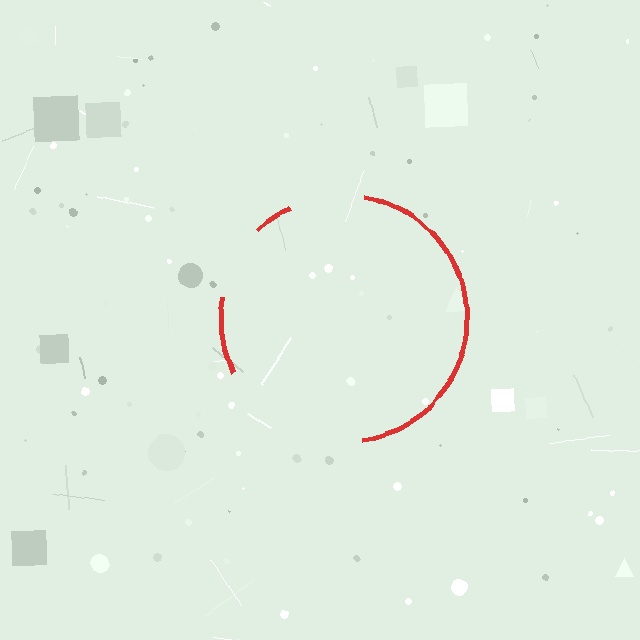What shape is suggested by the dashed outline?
The dashed outline suggests a circle.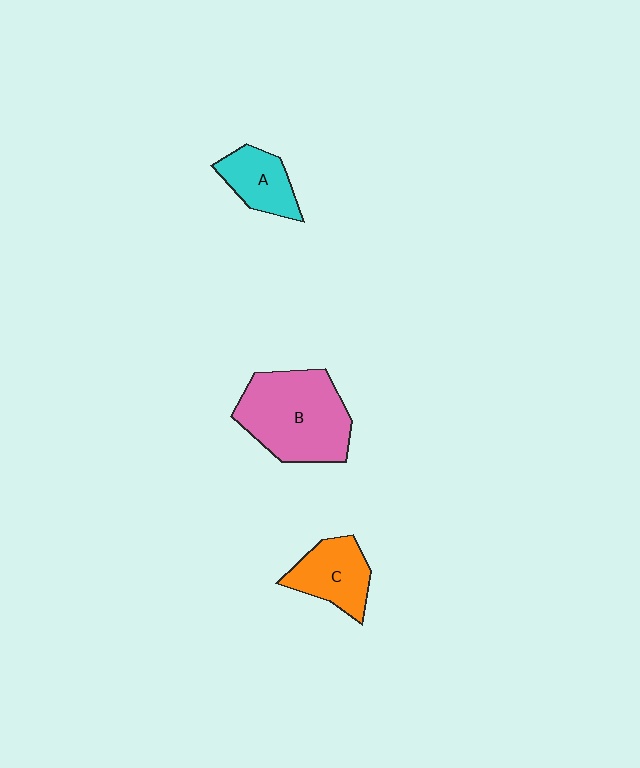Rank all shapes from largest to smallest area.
From largest to smallest: B (pink), C (orange), A (cyan).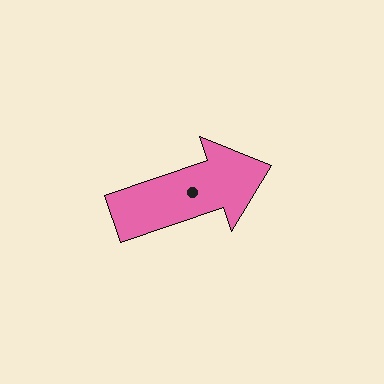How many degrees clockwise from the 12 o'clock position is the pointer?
Approximately 71 degrees.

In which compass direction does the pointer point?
East.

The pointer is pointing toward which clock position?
Roughly 2 o'clock.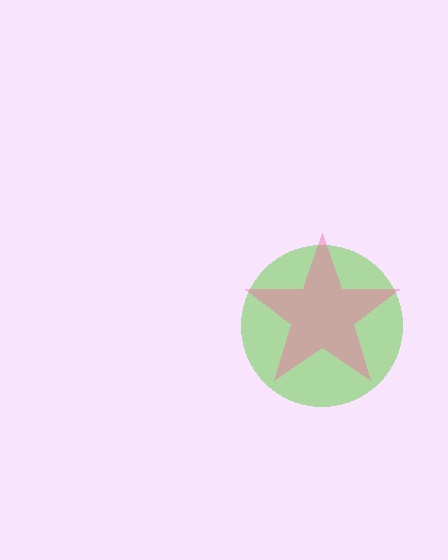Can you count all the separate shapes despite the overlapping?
Yes, there are 2 separate shapes.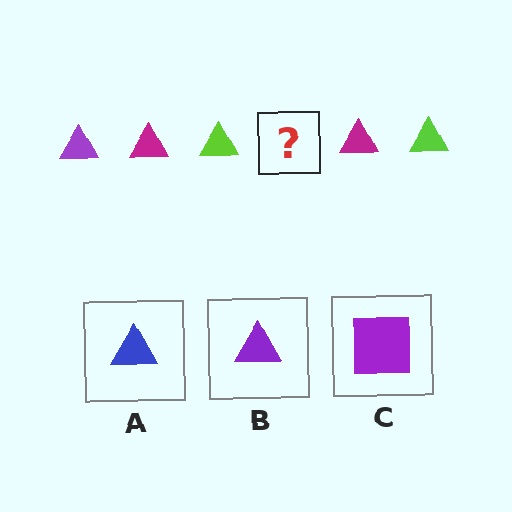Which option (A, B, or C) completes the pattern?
B.